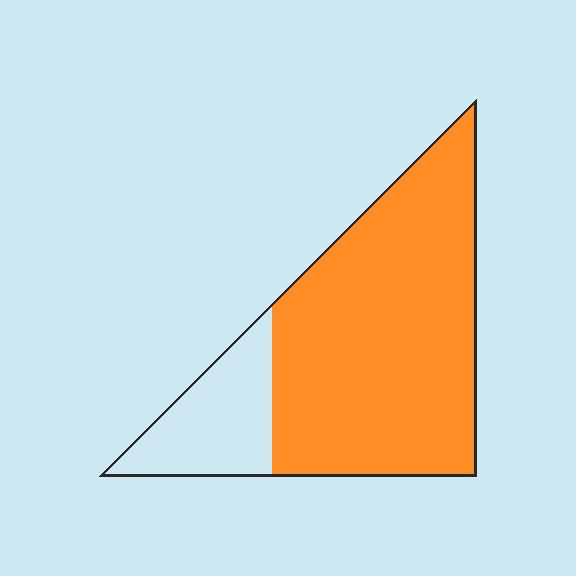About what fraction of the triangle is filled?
About four fifths (4/5).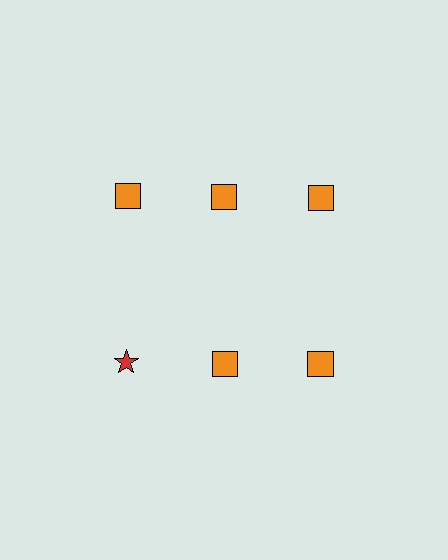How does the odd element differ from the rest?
It differs in both color (red instead of orange) and shape (star instead of square).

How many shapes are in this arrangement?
There are 6 shapes arranged in a grid pattern.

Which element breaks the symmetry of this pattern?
The red star in the second row, leftmost column breaks the symmetry. All other shapes are orange squares.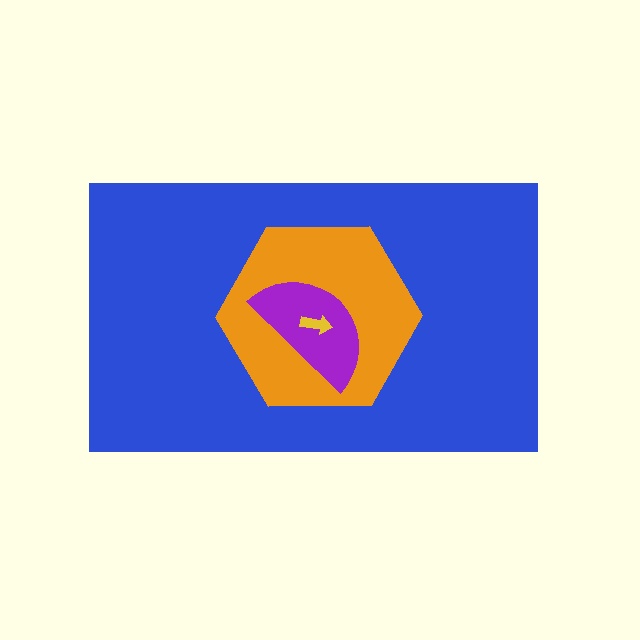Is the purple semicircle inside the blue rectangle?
Yes.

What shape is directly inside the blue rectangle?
The orange hexagon.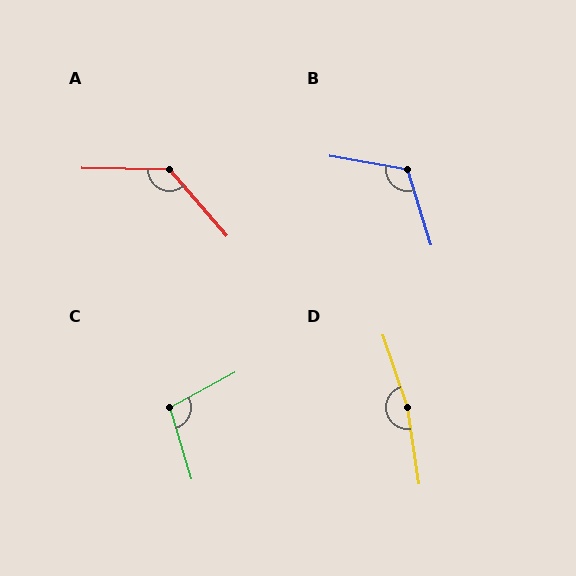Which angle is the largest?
D, at approximately 170 degrees.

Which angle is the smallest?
C, at approximately 101 degrees.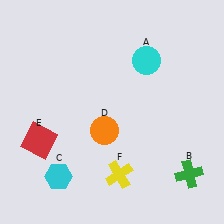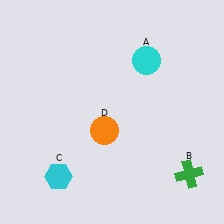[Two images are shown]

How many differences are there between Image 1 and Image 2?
There are 2 differences between the two images.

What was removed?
The red square (E), the yellow cross (F) were removed in Image 2.